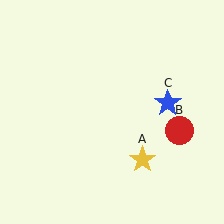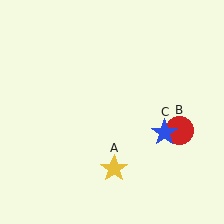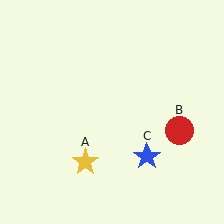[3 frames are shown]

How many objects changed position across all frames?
2 objects changed position: yellow star (object A), blue star (object C).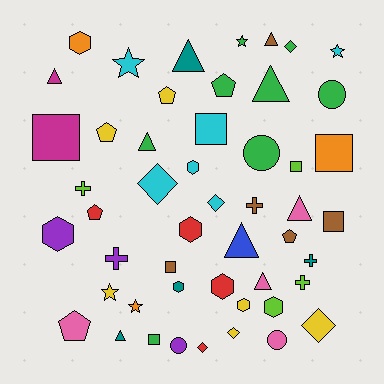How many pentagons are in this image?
There are 6 pentagons.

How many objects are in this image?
There are 50 objects.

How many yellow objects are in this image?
There are 6 yellow objects.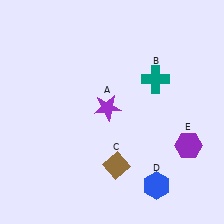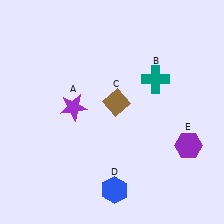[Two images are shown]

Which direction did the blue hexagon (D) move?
The blue hexagon (D) moved left.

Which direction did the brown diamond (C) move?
The brown diamond (C) moved up.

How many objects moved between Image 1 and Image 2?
3 objects moved between the two images.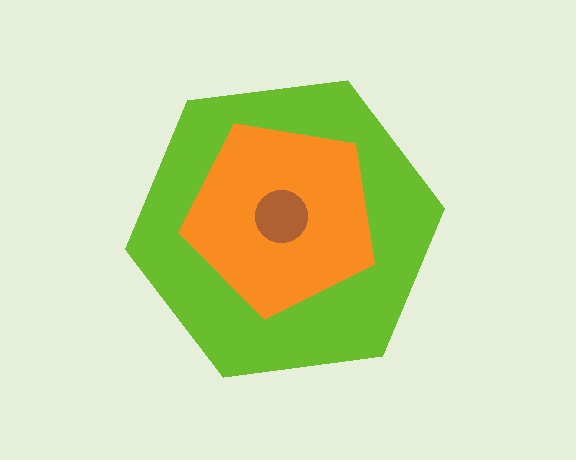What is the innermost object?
The brown circle.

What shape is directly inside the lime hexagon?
The orange pentagon.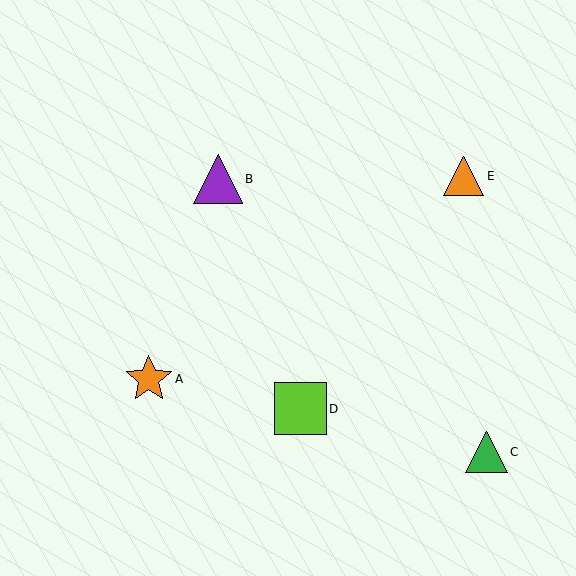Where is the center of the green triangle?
The center of the green triangle is at (486, 452).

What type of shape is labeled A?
Shape A is an orange star.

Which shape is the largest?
The lime square (labeled D) is the largest.